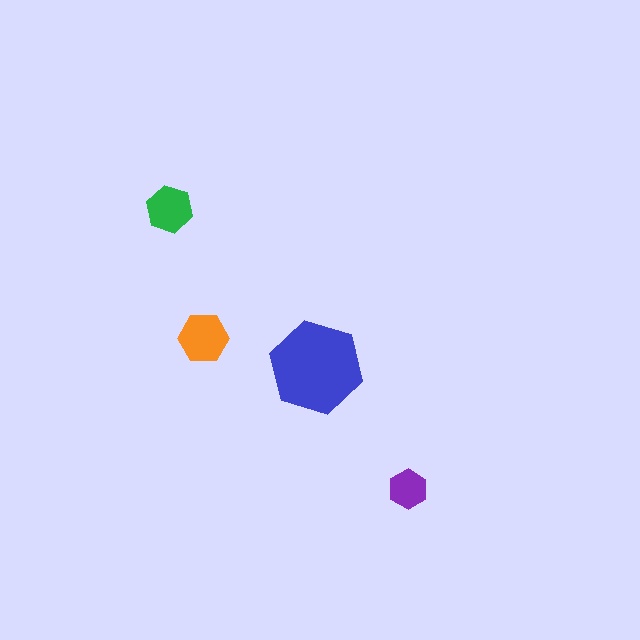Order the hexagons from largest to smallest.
the blue one, the orange one, the green one, the purple one.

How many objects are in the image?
There are 4 objects in the image.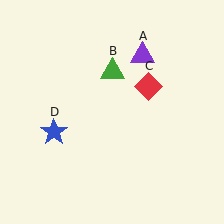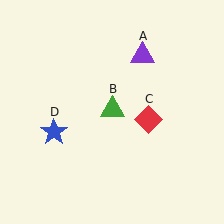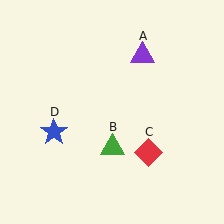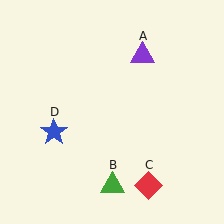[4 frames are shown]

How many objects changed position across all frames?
2 objects changed position: green triangle (object B), red diamond (object C).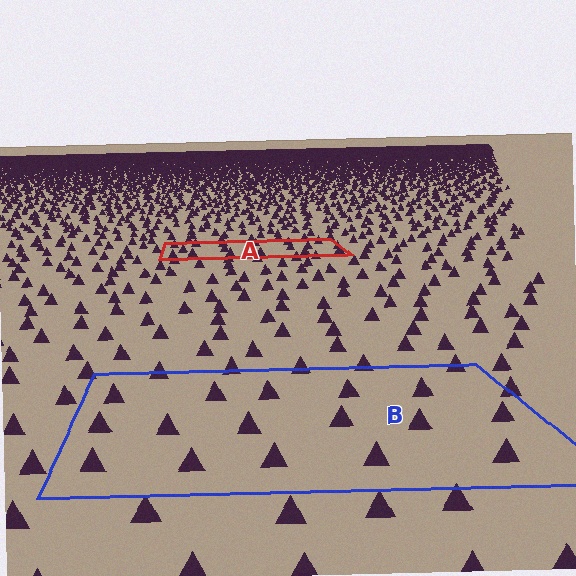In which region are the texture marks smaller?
The texture marks are smaller in region A, because it is farther away.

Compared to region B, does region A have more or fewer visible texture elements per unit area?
Region A has more texture elements per unit area — they are packed more densely because it is farther away.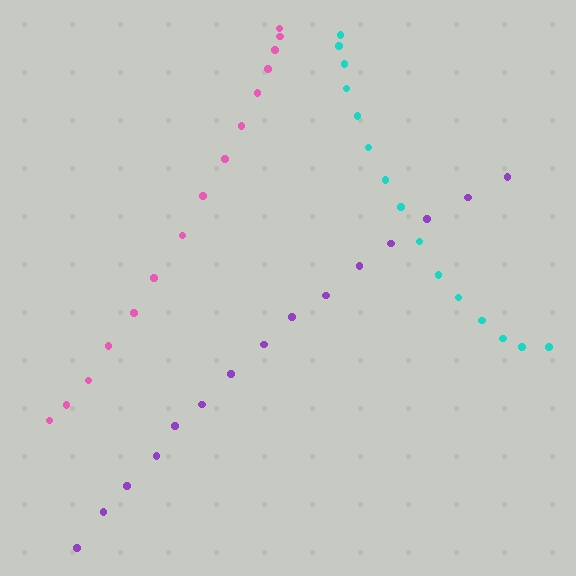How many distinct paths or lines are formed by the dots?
There are 3 distinct paths.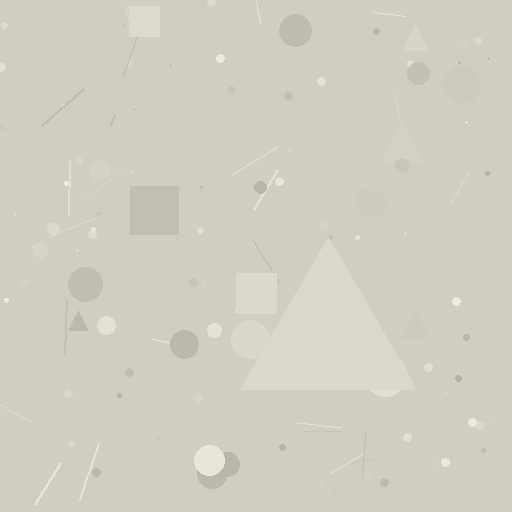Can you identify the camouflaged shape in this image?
The camouflaged shape is a triangle.